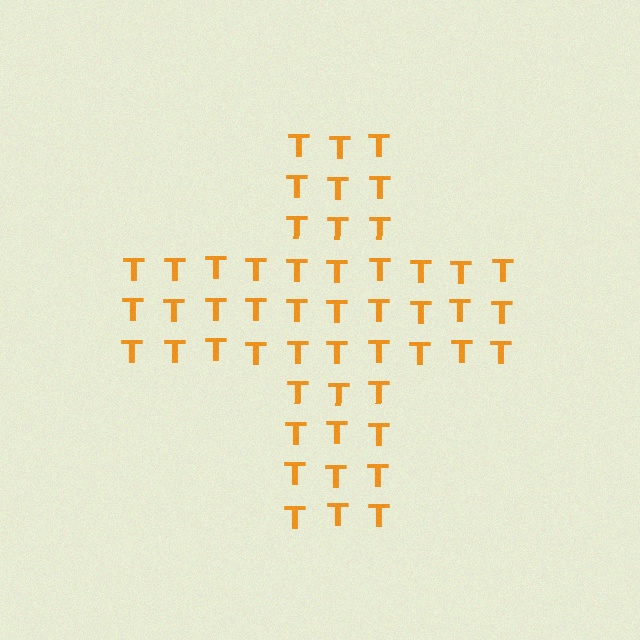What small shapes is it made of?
It is made of small letter T's.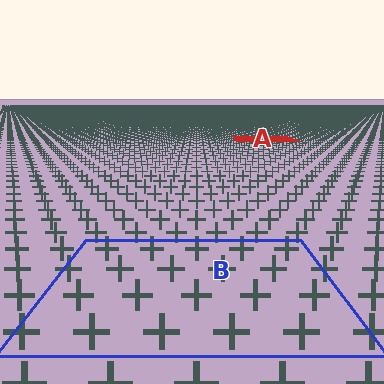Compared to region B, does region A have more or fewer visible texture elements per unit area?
Region A has more texture elements per unit area — they are packed more densely because it is farther away.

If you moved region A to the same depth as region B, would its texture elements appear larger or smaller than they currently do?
They would appear larger. At a closer depth, the same texture elements are projected at a bigger on-screen size.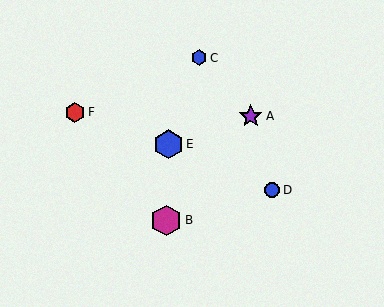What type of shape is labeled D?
Shape D is a blue circle.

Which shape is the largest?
The magenta hexagon (labeled B) is the largest.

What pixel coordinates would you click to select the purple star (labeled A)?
Click at (251, 116) to select the purple star A.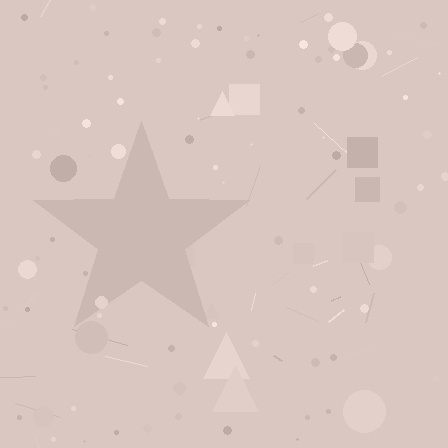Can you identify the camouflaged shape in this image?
The camouflaged shape is a star.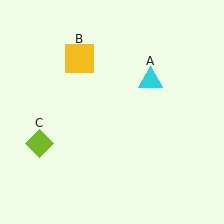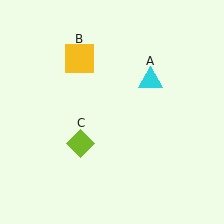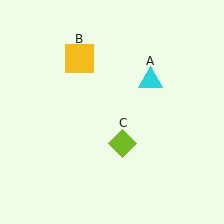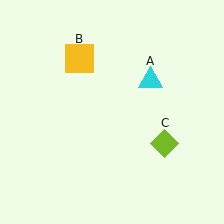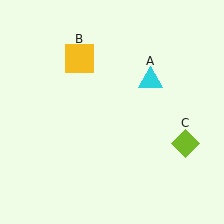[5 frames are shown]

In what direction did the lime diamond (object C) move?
The lime diamond (object C) moved right.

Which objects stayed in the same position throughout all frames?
Cyan triangle (object A) and yellow square (object B) remained stationary.